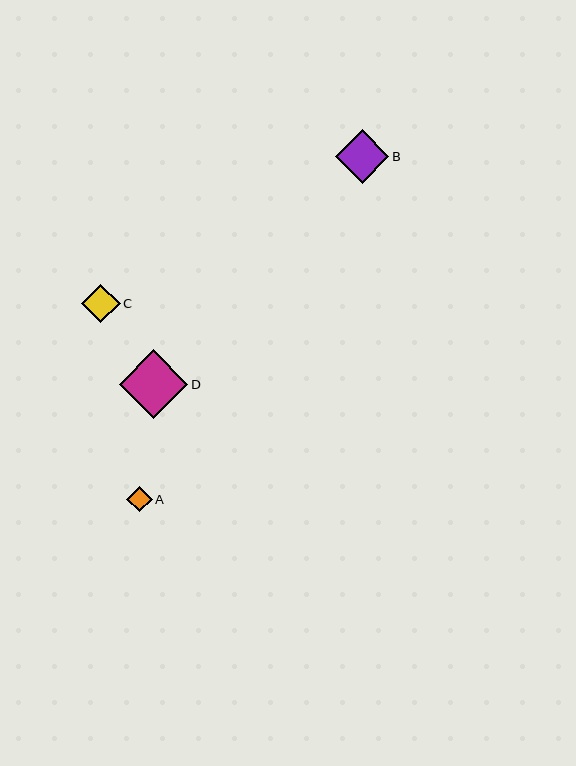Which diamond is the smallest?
Diamond A is the smallest with a size of approximately 25 pixels.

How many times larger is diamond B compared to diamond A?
Diamond B is approximately 2.1 times the size of diamond A.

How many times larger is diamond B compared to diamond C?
Diamond B is approximately 1.4 times the size of diamond C.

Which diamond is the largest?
Diamond D is the largest with a size of approximately 69 pixels.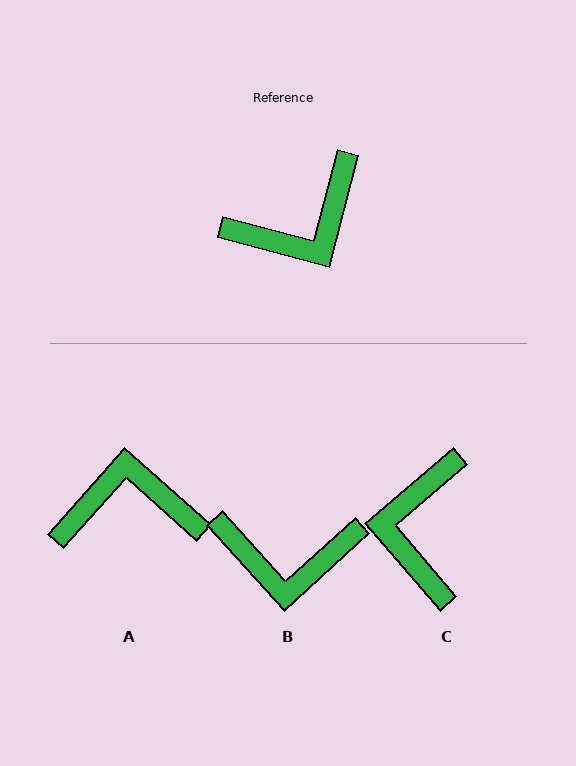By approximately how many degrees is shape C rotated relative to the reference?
Approximately 125 degrees clockwise.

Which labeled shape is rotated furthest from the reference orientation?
A, about 153 degrees away.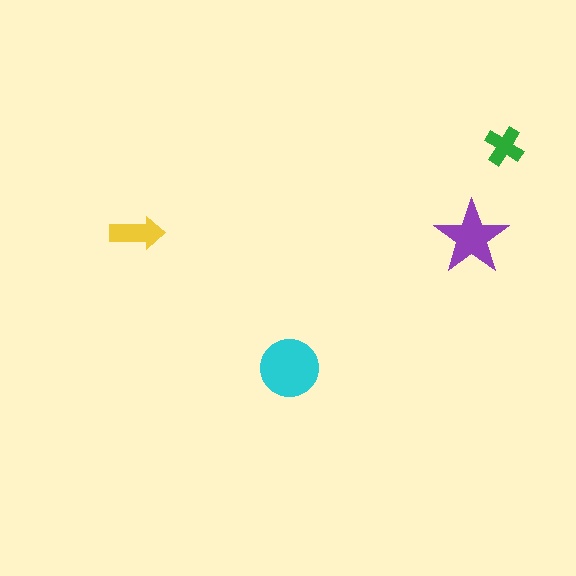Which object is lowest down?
The cyan circle is bottommost.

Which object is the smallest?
The green cross.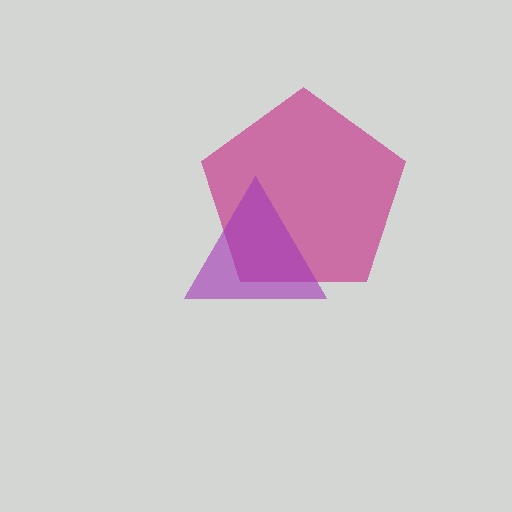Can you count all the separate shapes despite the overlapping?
Yes, there are 2 separate shapes.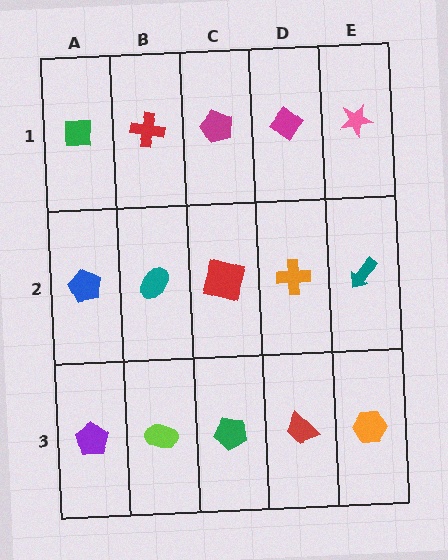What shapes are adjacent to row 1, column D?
An orange cross (row 2, column D), a magenta pentagon (row 1, column C), a pink star (row 1, column E).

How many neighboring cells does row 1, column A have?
2.